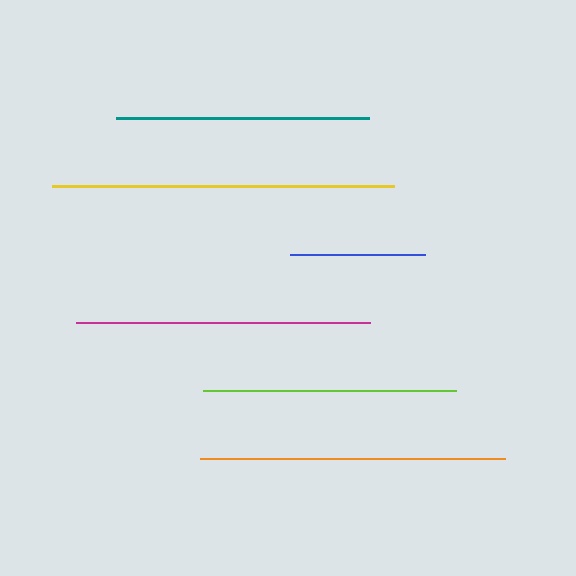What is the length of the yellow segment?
The yellow segment is approximately 342 pixels long.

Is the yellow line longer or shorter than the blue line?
The yellow line is longer than the blue line.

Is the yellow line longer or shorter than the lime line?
The yellow line is longer than the lime line.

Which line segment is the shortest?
The blue line is the shortest at approximately 135 pixels.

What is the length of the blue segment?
The blue segment is approximately 135 pixels long.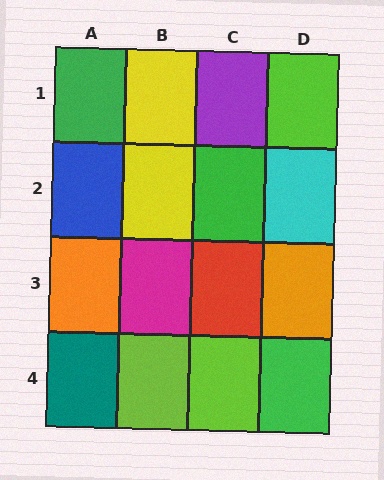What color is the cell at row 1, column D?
Lime.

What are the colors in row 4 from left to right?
Teal, lime, lime, green.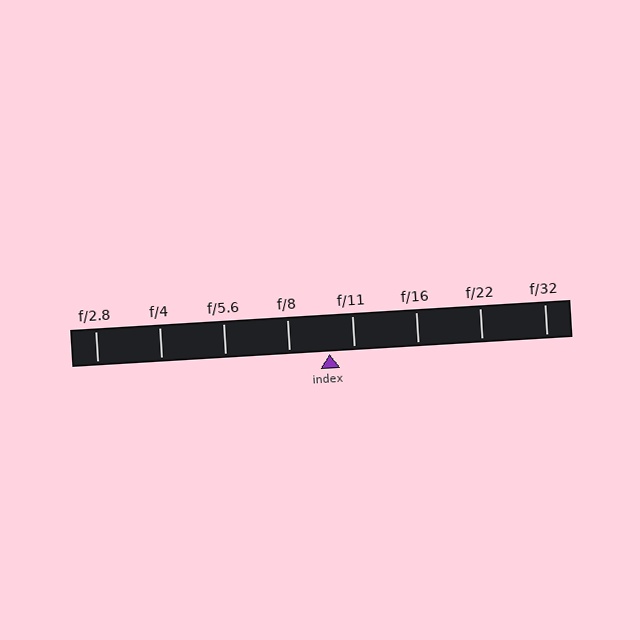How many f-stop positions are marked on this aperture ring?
There are 8 f-stop positions marked.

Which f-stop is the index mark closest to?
The index mark is closest to f/11.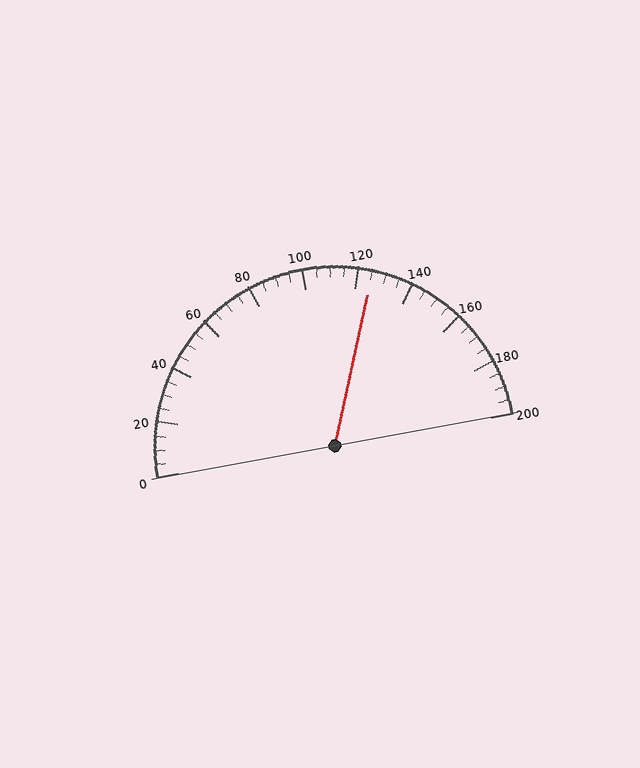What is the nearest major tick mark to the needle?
The nearest major tick mark is 120.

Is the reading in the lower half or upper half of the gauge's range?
The reading is in the upper half of the range (0 to 200).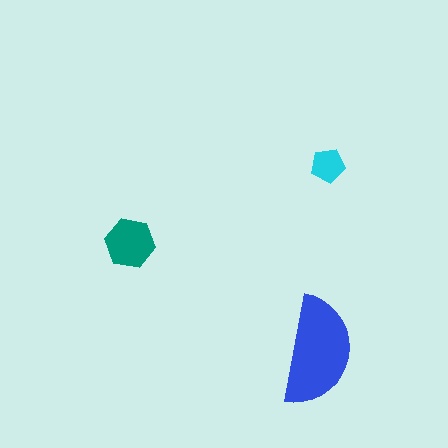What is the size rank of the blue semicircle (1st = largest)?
1st.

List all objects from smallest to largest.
The cyan pentagon, the teal hexagon, the blue semicircle.